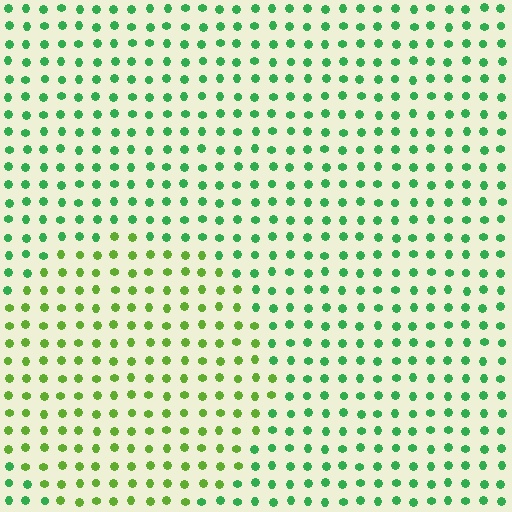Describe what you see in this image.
The image is filled with small green elements in a uniform arrangement. A circle-shaped region is visible where the elements are tinted to a slightly different hue, forming a subtle color boundary.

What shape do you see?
I see a circle.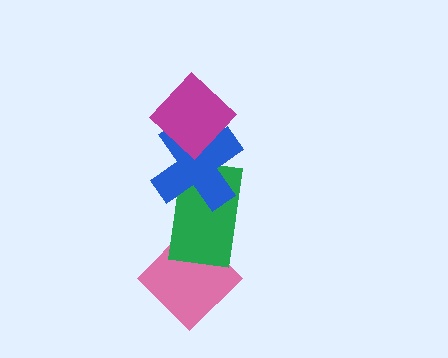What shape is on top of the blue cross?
The magenta diamond is on top of the blue cross.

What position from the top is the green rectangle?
The green rectangle is 3rd from the top.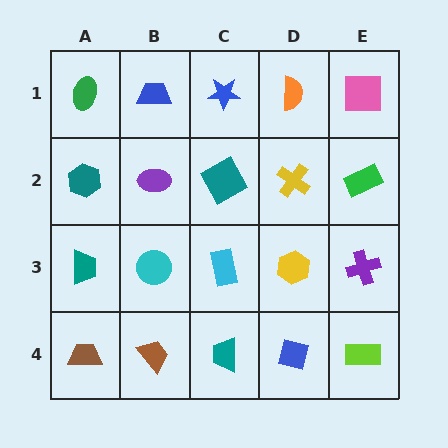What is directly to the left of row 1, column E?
An orange semicircle.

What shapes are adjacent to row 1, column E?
A green rectangle (row 2, column E), an orange semicircle (row 1, column D).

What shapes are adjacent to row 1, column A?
A teal hexagon (row 2, column A), a blue trapezoid (row 1, column B).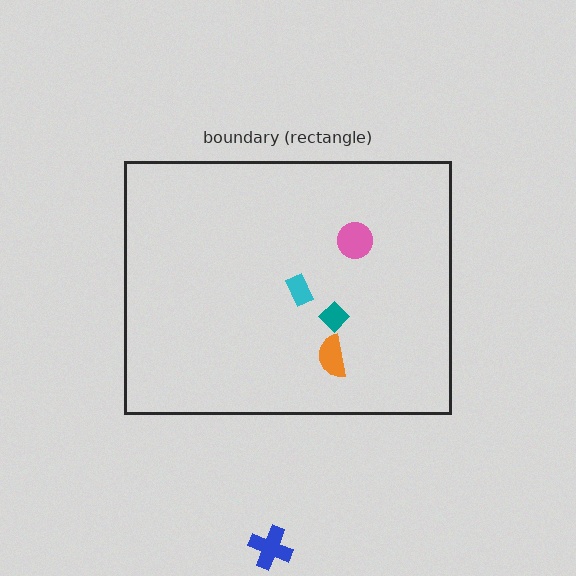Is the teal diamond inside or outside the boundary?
Inside.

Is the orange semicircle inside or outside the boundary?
Inside.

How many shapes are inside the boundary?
4 inside, 1 outside.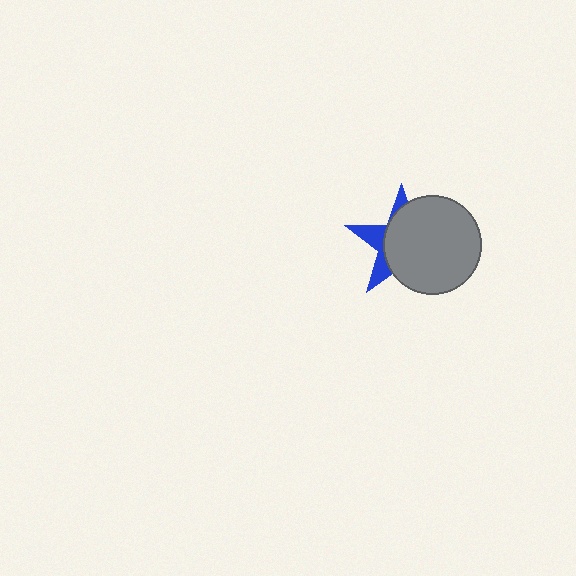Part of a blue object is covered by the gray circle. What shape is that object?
It is a star.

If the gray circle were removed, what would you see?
You would see the complete blue star.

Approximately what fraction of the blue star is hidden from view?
Roughly 69% of the blue star is hidden behind the gray circle.